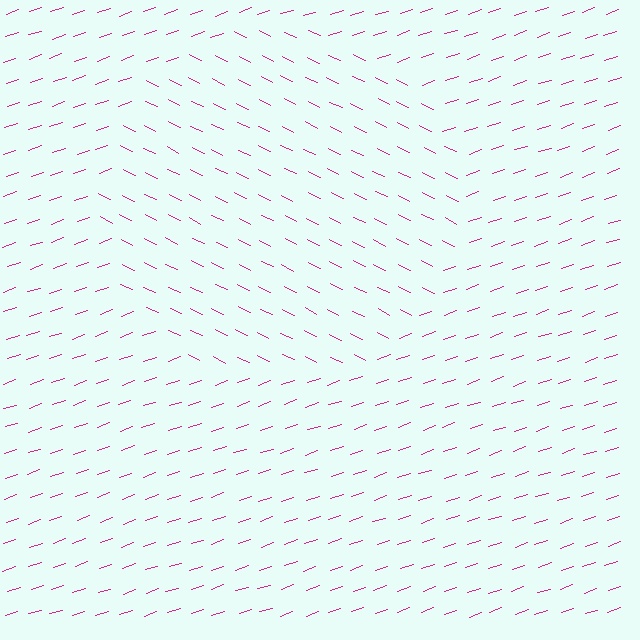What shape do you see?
I see a circle.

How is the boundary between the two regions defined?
The boundary is defined purely by a change in line orientation (approximately 45 degrees difference). All lines are the same color and thickness.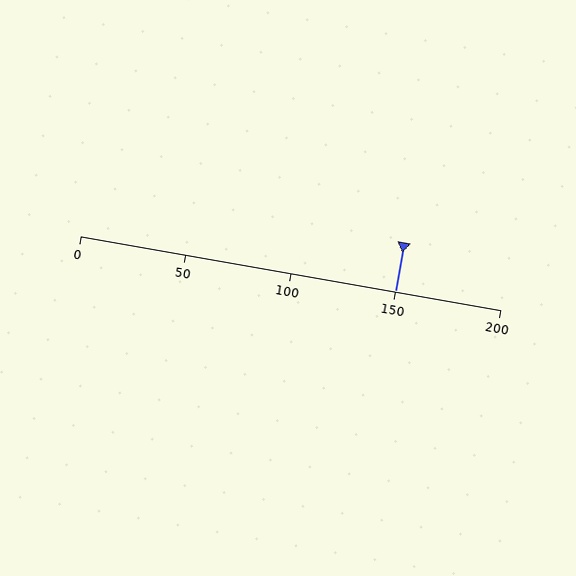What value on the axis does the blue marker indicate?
The marker indicates approximately 150.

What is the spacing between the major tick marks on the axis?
The major ticks are spaced 50 apart.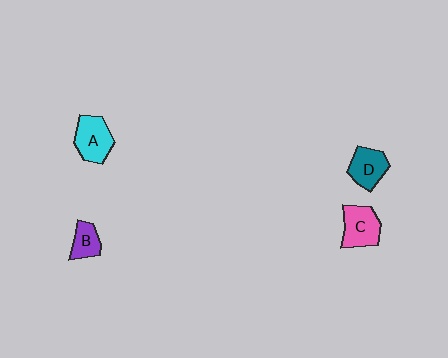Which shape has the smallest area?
Shape B (purple).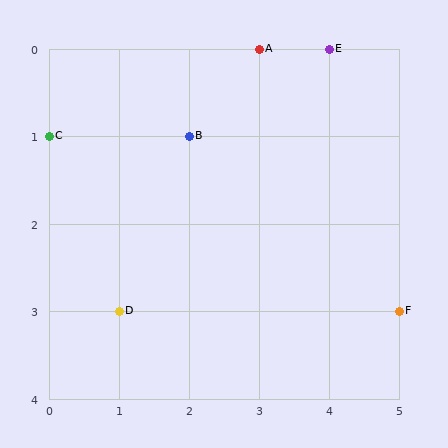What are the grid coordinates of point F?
Point F is at grid coordinates (5, 3).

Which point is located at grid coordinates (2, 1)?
Point B is at (2, 1).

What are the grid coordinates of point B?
Point B is at grid coordinates (2, 1).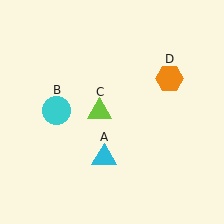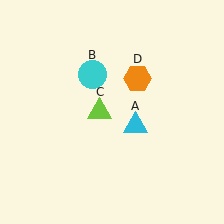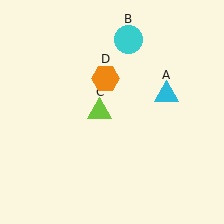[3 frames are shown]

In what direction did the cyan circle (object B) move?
The cyan circle (object B) moved up and to the right.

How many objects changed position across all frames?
3 objects changed position: cyan triangle (object A), cyan circle (object B), orange hexagon (object D).